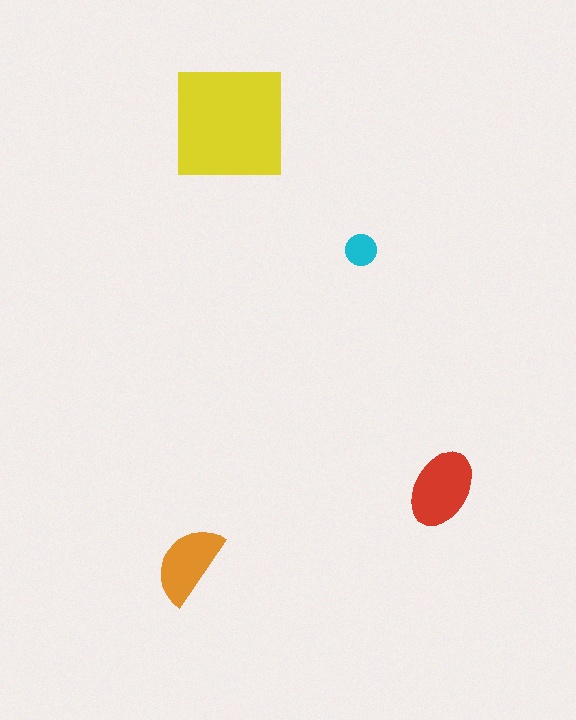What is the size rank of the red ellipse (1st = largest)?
2nd.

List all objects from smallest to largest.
The cyan circle, the orange semicircle, the red ellipse, the yellow square.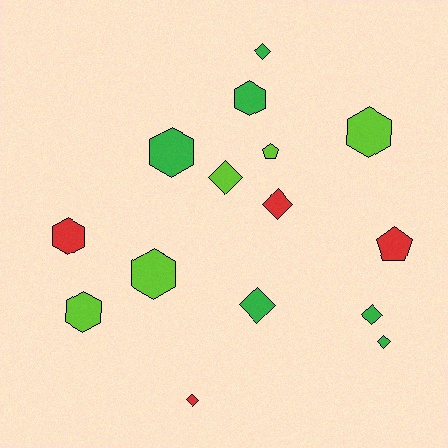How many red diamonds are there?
There are 2 red diamonds.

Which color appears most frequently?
Green, with 6 objects.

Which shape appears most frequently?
Diamond, with 7 objects.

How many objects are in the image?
There are 15 objects.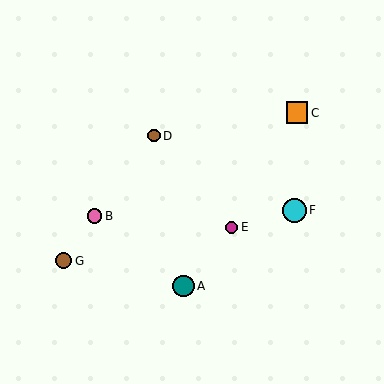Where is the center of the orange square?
The center of the orange square is at (297, 113).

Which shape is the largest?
The cyan circle (labeled F) is the largest.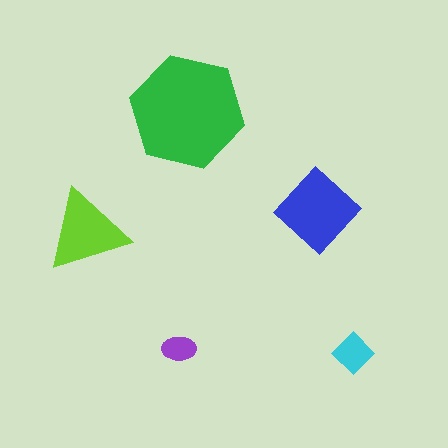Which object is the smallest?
The purple ellipse.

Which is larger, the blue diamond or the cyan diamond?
The blue diamond.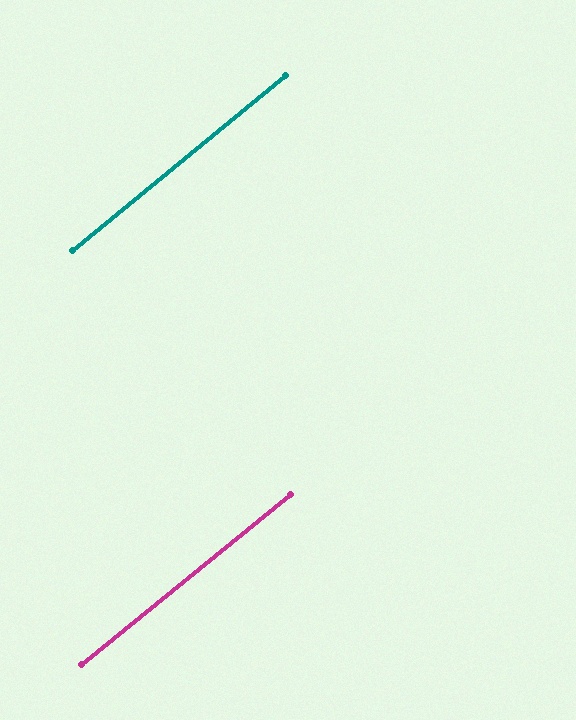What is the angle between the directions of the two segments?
Approximately 0 degrees.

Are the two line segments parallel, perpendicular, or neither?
Parallel — their directions differ by only 0.4°.